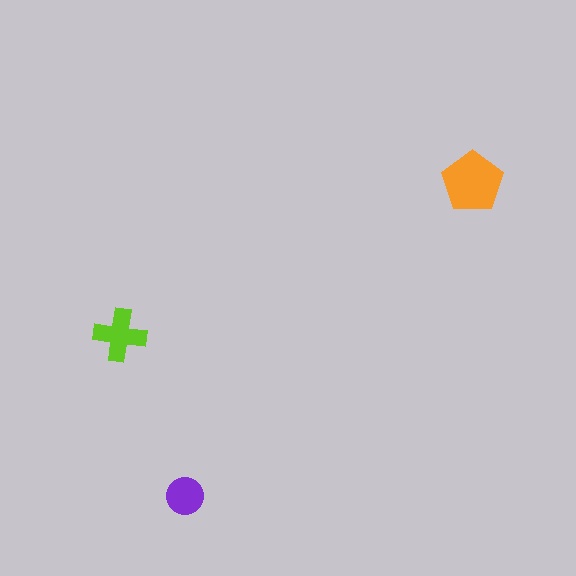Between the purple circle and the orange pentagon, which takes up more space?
The orange pentagon.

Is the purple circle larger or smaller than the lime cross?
Smaller.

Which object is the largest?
The orange pentagon.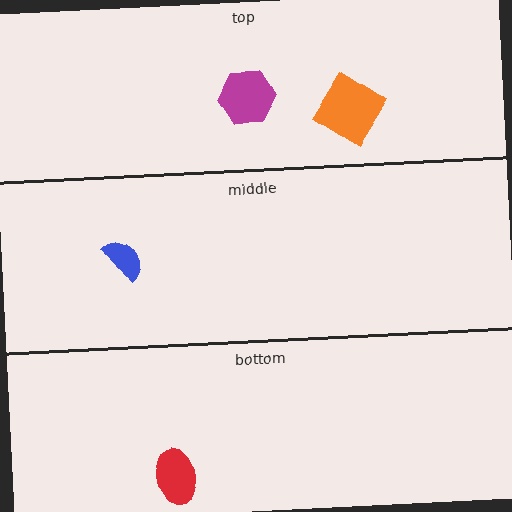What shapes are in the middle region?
The blue semicircle.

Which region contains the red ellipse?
The bottom region.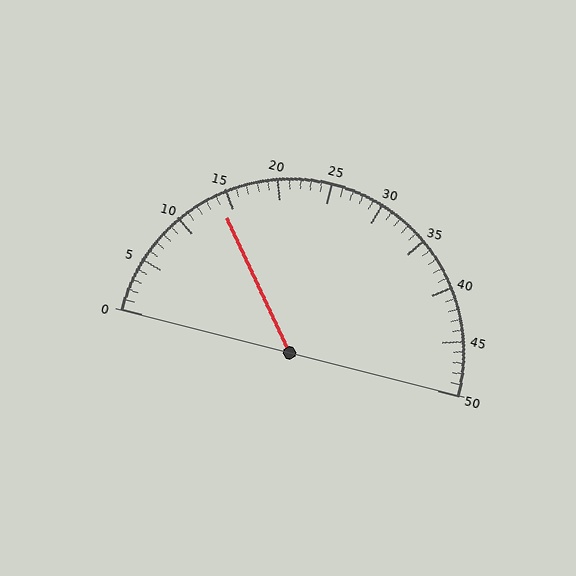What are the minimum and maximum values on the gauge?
The gauge ranges from 0 to 50.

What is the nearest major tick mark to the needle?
The nearest major tick mark is 15.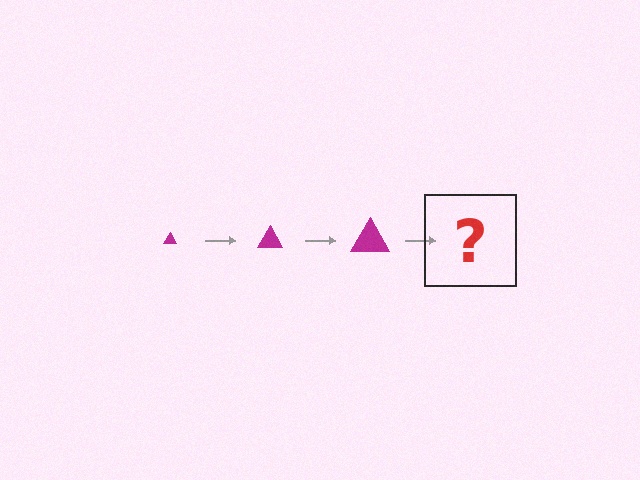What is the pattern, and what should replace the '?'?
The pattern is that the triangle gets progressively larger each step. The '?' should be a magenta triangle, larger than the previous one.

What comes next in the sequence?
The next element should be a magenta triangle, larger than the previous one.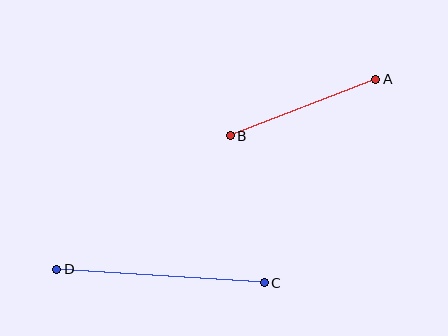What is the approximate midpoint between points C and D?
The midpoint is at approximately (161, 276) pixels.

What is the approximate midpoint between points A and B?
The midpoint is at approximately (303, 108) pixels.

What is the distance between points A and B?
The distance is approximately 156 pixels.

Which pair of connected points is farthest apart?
Points C and D are farthest apart.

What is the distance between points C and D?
The distance is approximately 208 pixels.